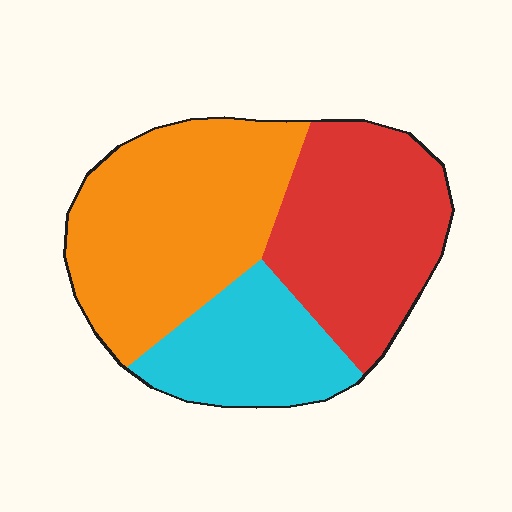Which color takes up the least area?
Cyan, at roughly 20%.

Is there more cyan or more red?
Red.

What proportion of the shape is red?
Red covers about 35% of the shape.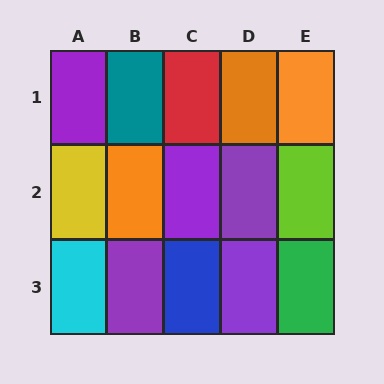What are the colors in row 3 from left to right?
Cyan, purple, blue, purple, green.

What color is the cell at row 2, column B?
Orange.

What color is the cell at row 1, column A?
Purple.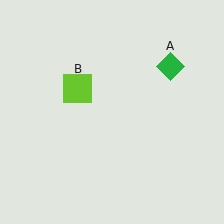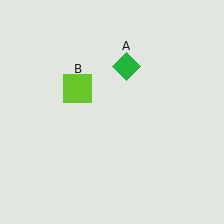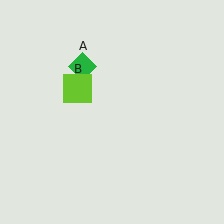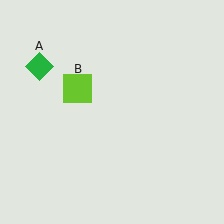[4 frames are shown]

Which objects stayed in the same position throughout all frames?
Lime square (object B) remained stationary.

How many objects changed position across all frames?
1 object changed position: green diamond (object A).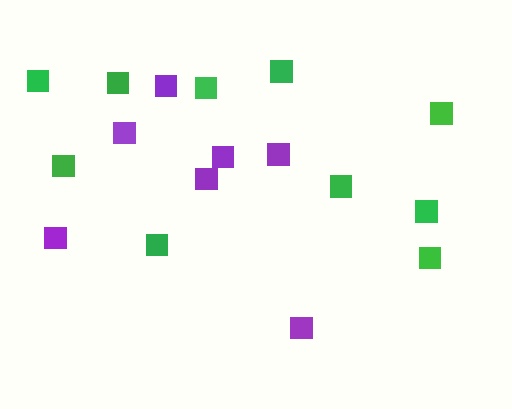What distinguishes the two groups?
There are 2 groups: one group of green squares (10) and one group of purple squares (7).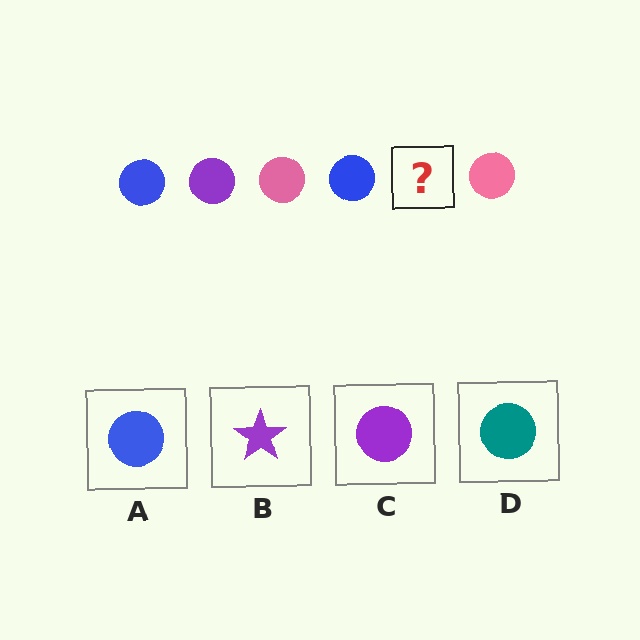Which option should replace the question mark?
Option C.